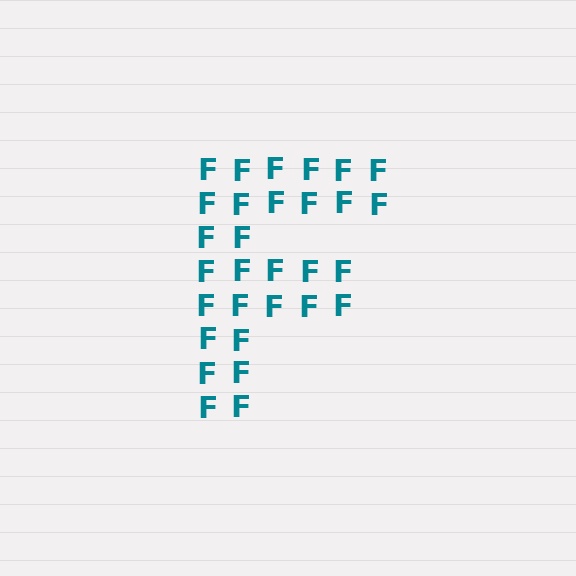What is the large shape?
The large shape is the letter F.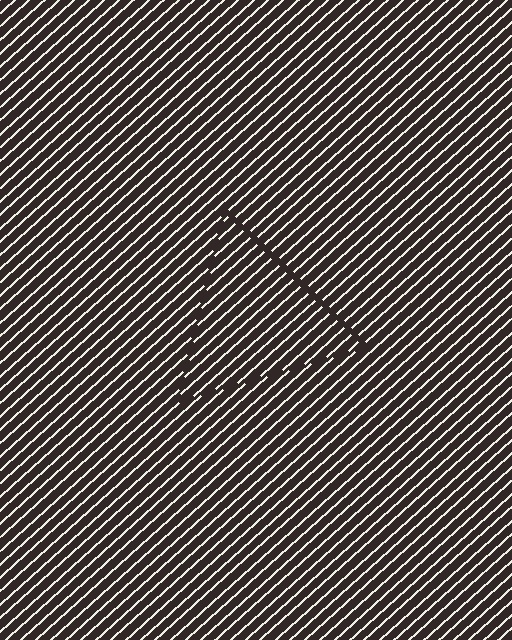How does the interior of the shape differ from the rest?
The interior of the shape contains the same grating, shifted by half a period — the contour is defined by the phase discontinuity where line-ends from the inner and outer gratings abut.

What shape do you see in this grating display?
An illusory triangle. The interior of the shape contains the same grating, shifted by half a period — the contour is defined by the phase discontinuity where line-ends from the inner and outer gratings abut.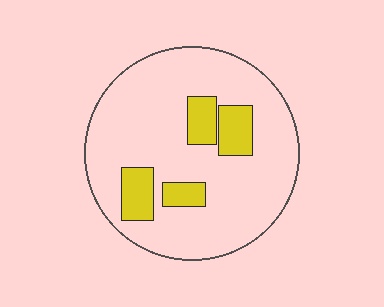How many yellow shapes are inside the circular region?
4.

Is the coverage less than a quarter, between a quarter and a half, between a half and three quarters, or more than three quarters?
Less than a quarter.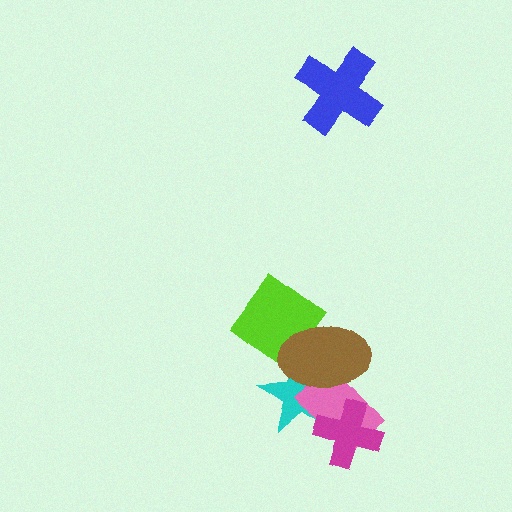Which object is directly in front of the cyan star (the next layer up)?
The pink rectangle is directly in front of the cyan star.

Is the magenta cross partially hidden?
No, no other shape covers it.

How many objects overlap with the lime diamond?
2 objects overlap with the lime diamond.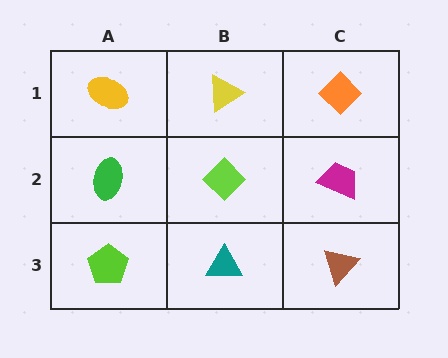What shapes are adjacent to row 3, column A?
A green ellipse (row 2, column A), a teal triangle (row 3, column B).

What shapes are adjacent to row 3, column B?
A lime diamond (row 2, column B), a lime pentagon (row 3, column A), a brown triangle (row 3, column C).